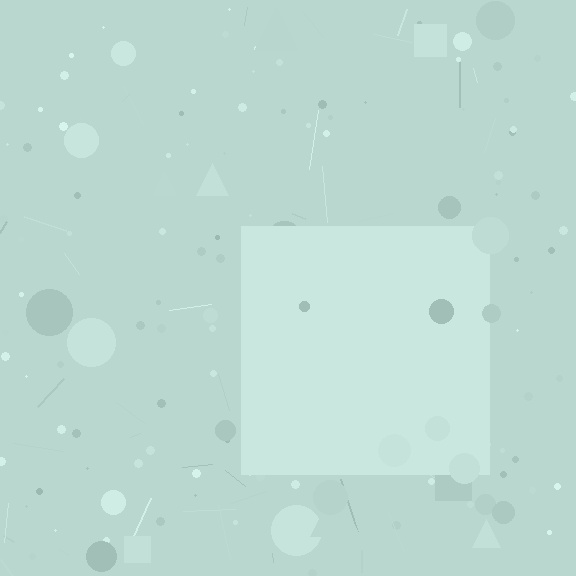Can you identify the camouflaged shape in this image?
The camouflaged shape is a square.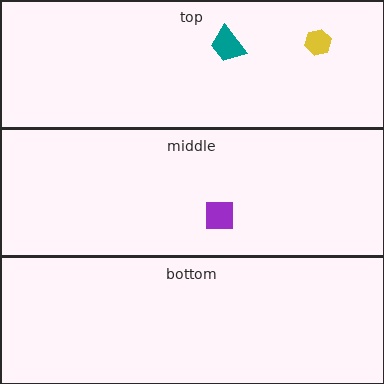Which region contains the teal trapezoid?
The top region.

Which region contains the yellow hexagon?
The top region.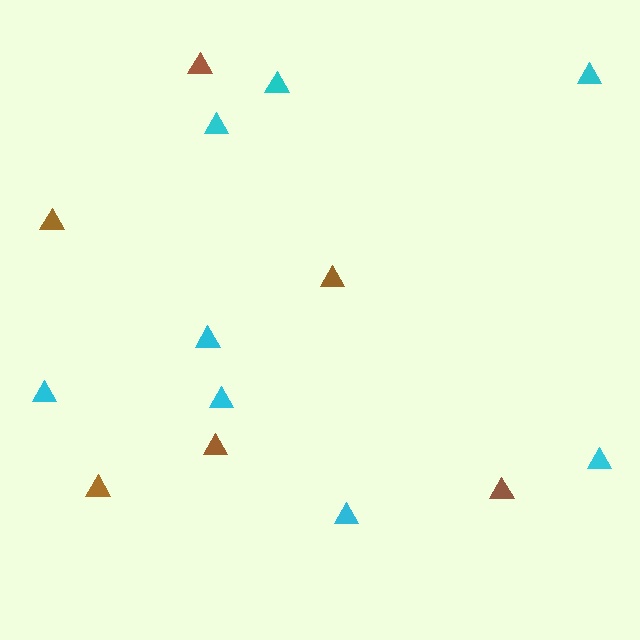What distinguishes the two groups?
There are 2 groups: one group of brown triangles (6) and one group of cyan triangles (8).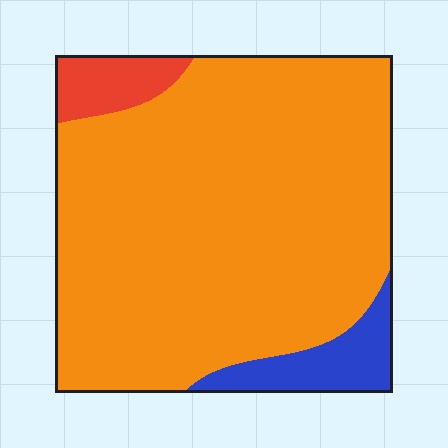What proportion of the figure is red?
Red covers around 5% of the figure.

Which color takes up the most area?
Orange, at roughly 85%.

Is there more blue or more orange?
Orange.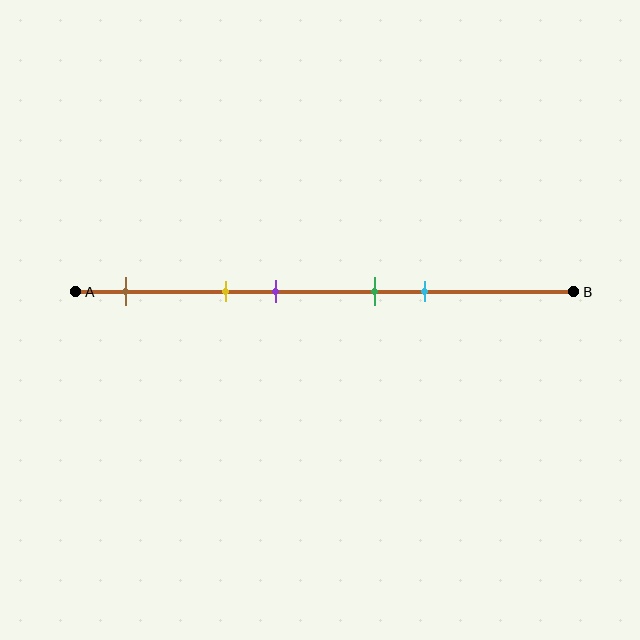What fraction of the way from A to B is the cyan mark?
The cyan mark is approximately 70% (0.7) of the way from A to B.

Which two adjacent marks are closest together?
The green and cyan marks are the closest adjacent pair.